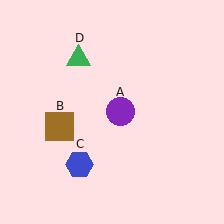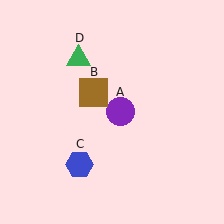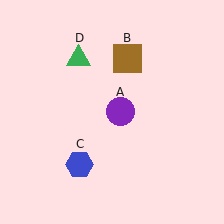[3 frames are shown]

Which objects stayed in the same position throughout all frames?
Purple circle (object A) and blue hexagon (object C) and green triangle (object D) remained stationary.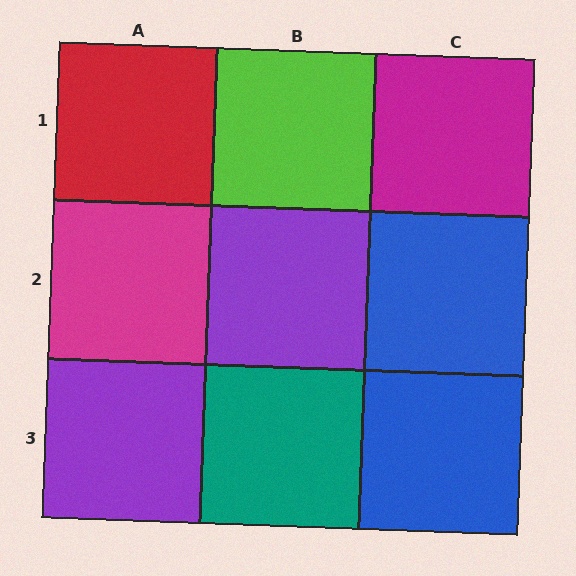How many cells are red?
1 cell is red.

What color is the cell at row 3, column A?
Purple.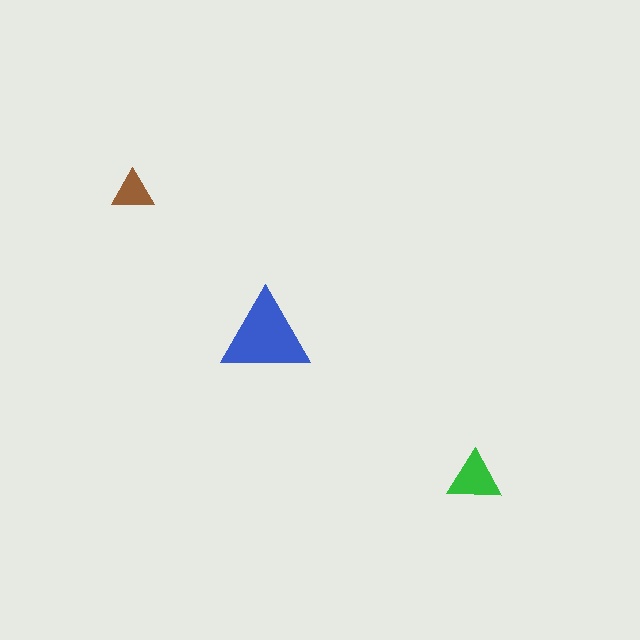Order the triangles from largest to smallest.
the blue one, the green one, the brown one.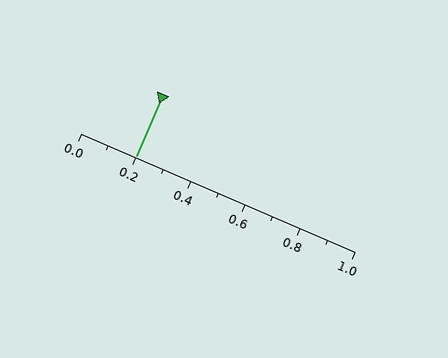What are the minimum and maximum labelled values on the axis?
The axis runs from 0.0 to 1.0.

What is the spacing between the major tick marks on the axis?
The major ticks are spaced 0.2 apart.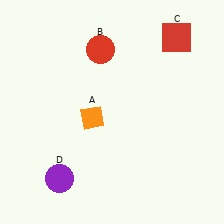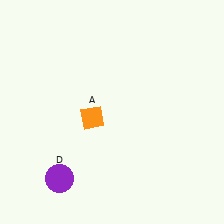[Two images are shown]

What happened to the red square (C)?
The red square (C) was removed in Image 2. It was in the top-right area of Image 1.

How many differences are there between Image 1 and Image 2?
There are 2 differences between the two images.